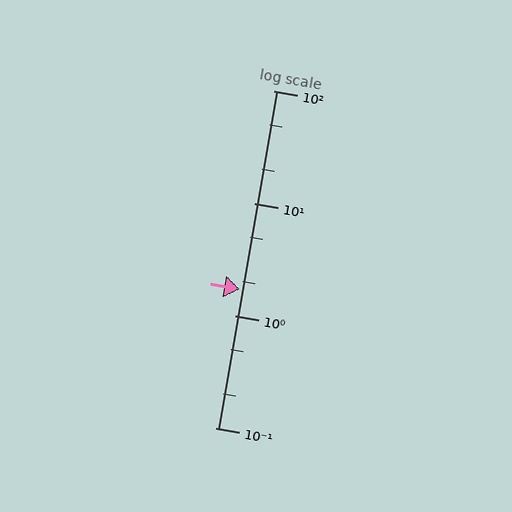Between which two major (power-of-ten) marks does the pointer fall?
The pointer is between 1 and 10.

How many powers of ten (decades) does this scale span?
The scale spans 3 decades, from 0.1 to 100.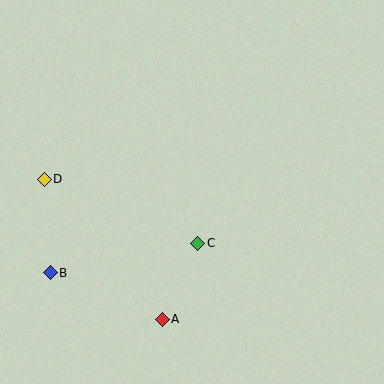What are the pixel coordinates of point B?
Point B is at (50, 273).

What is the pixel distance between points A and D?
The distance between A and D is 183 pixels.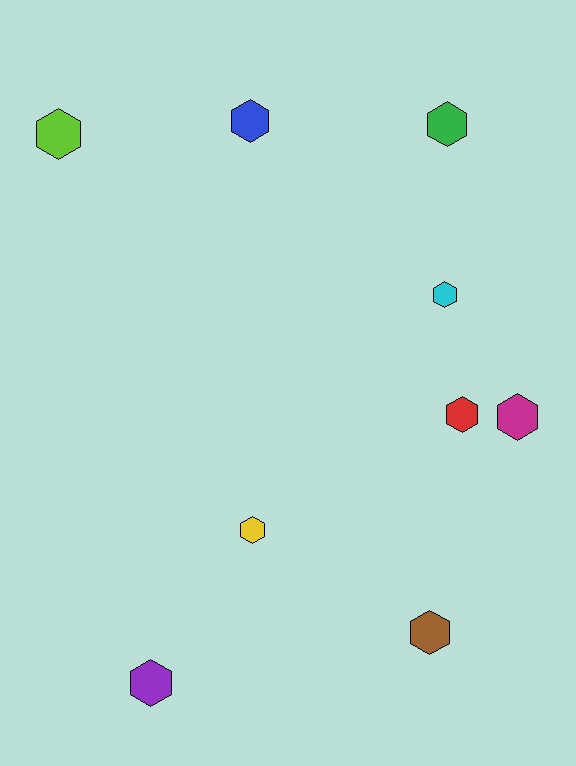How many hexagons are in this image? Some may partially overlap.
There are 9 hexagons.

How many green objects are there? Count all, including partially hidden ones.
There is 1 green object.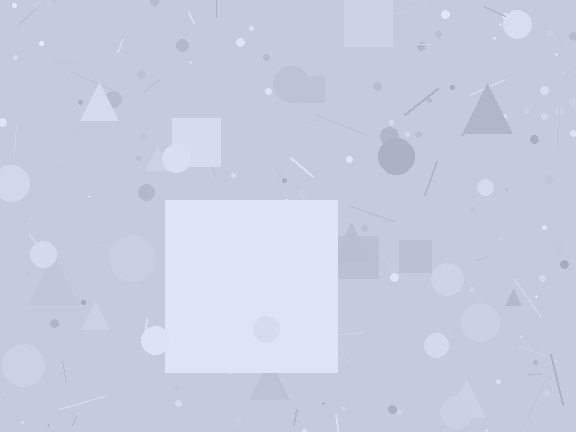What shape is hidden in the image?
A square is hidden in the image.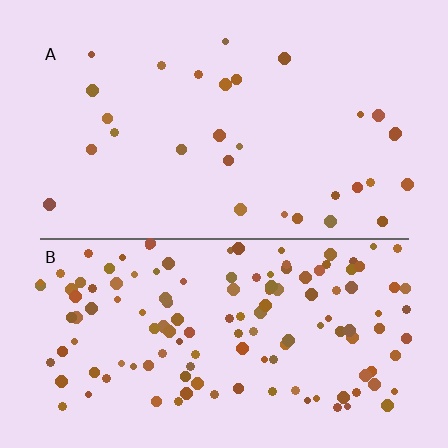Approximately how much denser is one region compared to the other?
Approximately 4.5× — region B over region A.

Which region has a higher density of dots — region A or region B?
B (the bottom).